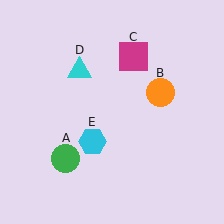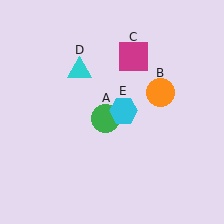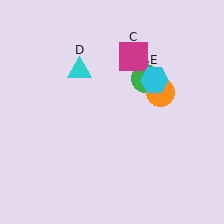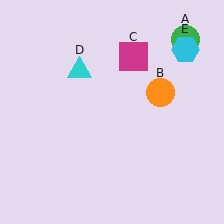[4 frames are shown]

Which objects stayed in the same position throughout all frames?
Orange circle (object B) and magenta square (object C) and cyan triangle (object D) remained stationary.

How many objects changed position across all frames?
2 objects changed position: green circle (object A), cyan hexagon (object E).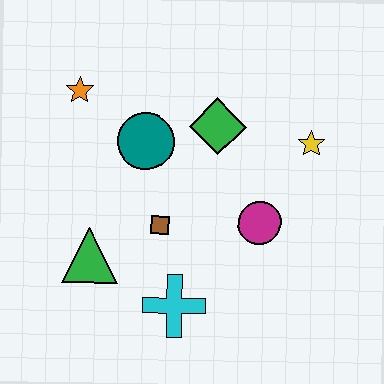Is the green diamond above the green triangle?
Yes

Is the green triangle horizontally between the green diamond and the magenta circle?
No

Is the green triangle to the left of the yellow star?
Yes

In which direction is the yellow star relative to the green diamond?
The yellow star is to the right of the green diamond.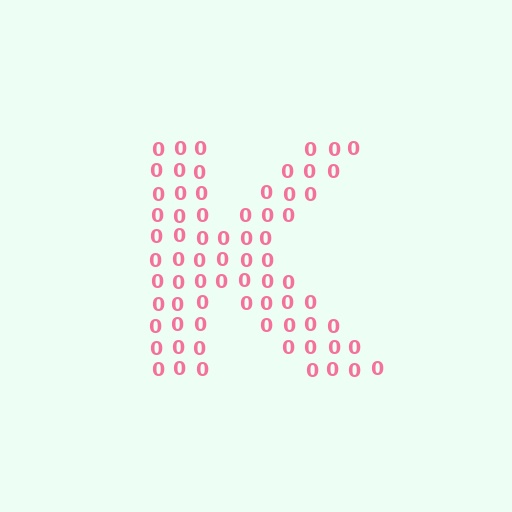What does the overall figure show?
The overall figure shows the letter K.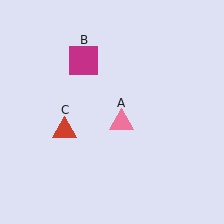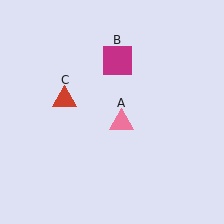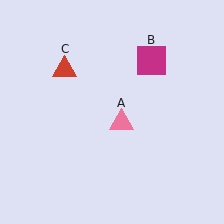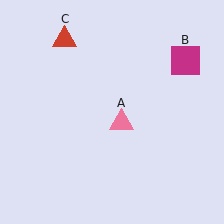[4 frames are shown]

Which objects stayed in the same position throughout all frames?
Pink triangle (object A) remained stationary.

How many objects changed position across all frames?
2 objects changed position: magenta square (object B), red triangle (object C).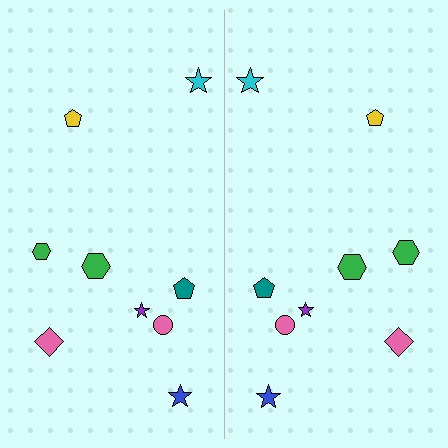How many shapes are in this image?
There are 18 shapes in this image.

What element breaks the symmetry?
The green hexagon on the right side has a different size than its mirror counterpart.